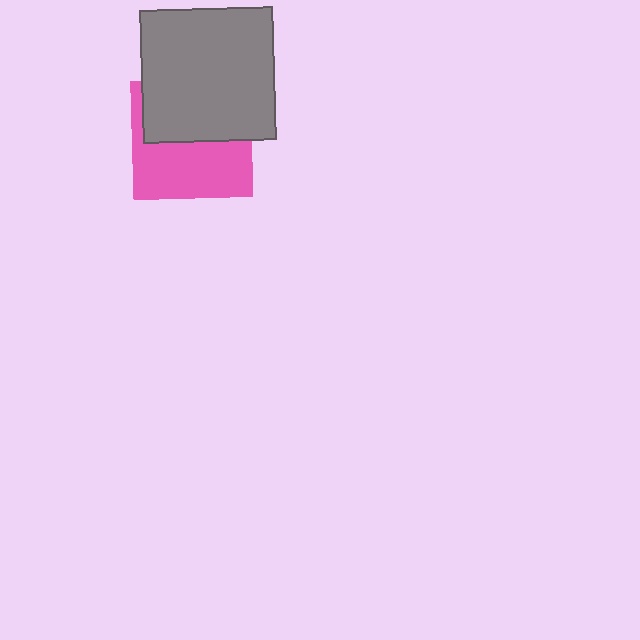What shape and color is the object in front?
The object in front is a gray square.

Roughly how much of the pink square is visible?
About half of it is visible (roughly 51%).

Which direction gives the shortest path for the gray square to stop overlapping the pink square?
Moving up gives the shortest separation.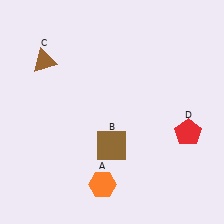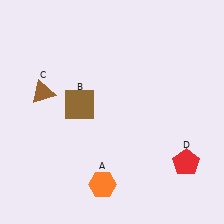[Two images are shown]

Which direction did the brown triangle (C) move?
The brown triangle (C) moved down.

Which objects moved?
The objects that moved are: the brown square (B), the brown triangle (C), the red pentagon (D).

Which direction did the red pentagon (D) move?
The red pentagon (D) moved down.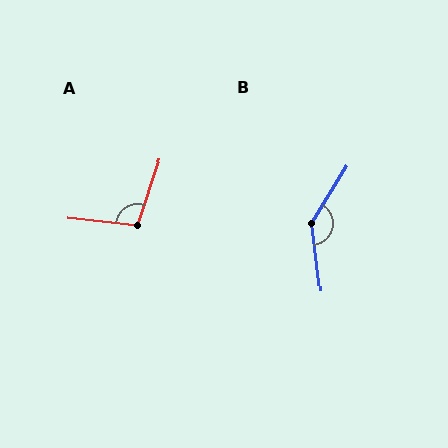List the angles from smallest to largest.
A (102°), B (141°).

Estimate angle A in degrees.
Approximately 102 degrees.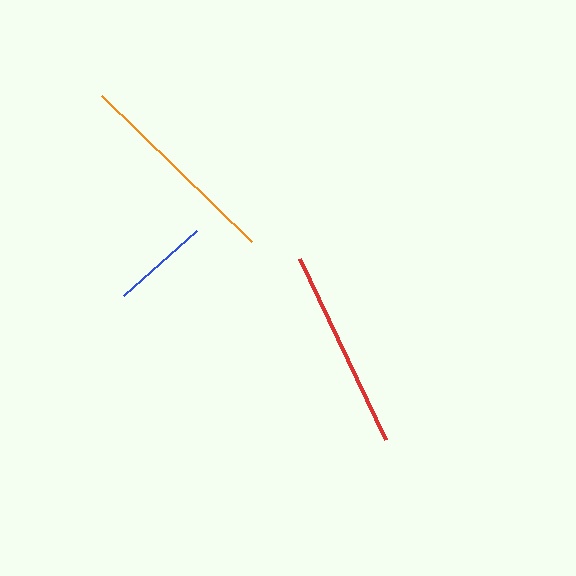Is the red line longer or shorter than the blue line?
The red line is longer than the blue line.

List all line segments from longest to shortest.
From longest to shortest: orange, red, blue.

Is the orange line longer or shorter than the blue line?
The orange line is longer than the blue line.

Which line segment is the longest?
The orange line is the longest at approximately 209 pixels.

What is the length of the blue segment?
The blue segment is approximately 97 pixels long.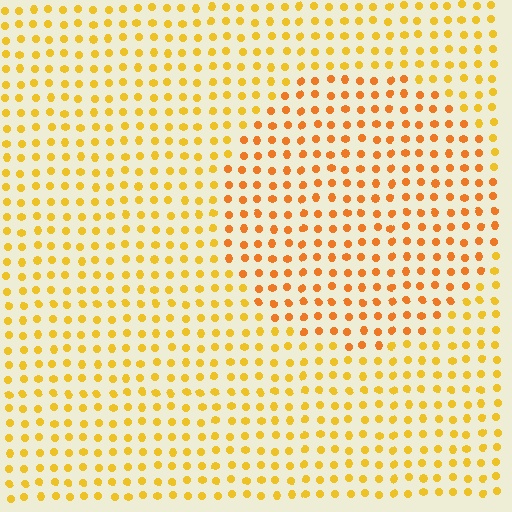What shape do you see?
I see a circle.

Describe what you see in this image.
The image is filled with small yellow elements in a uniform arrangement. A circle-shaped region is visible where the elements are tinted to a slightly different hue, forming a subtle color boundary.